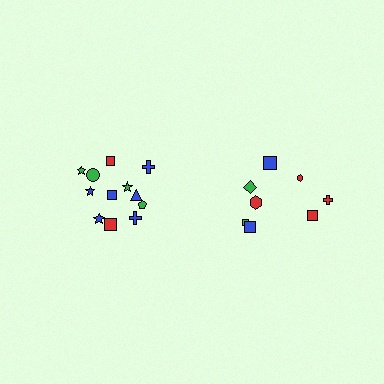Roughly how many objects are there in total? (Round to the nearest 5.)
Roughly 20 objects in total.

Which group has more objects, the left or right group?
The left group.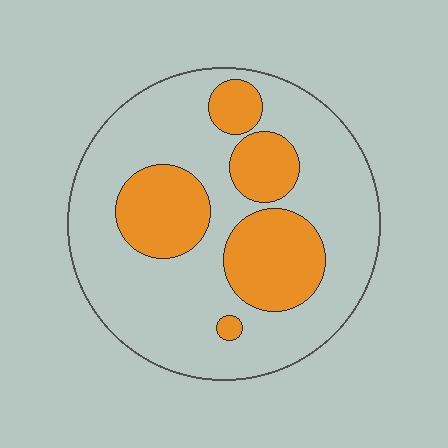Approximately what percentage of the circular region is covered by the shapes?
Approximately 30%.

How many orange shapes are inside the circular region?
5.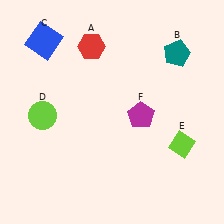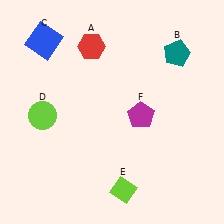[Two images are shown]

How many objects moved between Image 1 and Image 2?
1 object moved between the two images.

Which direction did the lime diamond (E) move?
The lime diamond (E) moved left.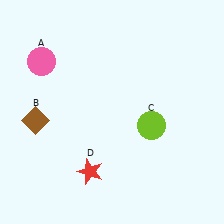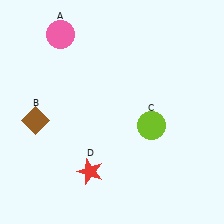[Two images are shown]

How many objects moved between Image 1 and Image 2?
1 object moved between the two images.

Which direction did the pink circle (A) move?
The pink circle (A) moved up.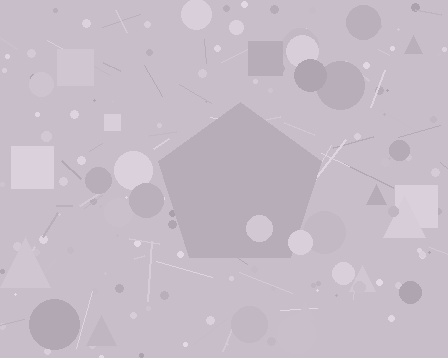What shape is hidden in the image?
A pentagon is hidden in the image.